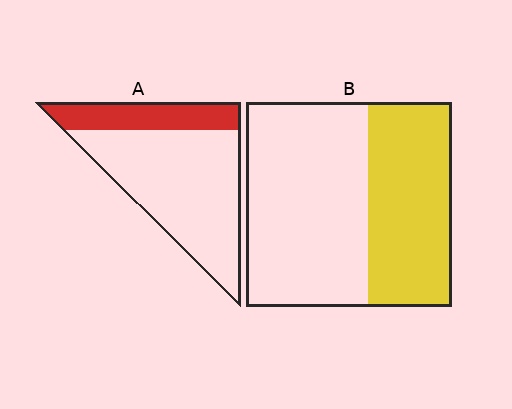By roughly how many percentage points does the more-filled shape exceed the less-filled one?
By roughly 15 percentage points (B over A).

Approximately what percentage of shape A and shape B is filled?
A is approximately 25% and B is approximately 40%.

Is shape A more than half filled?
No.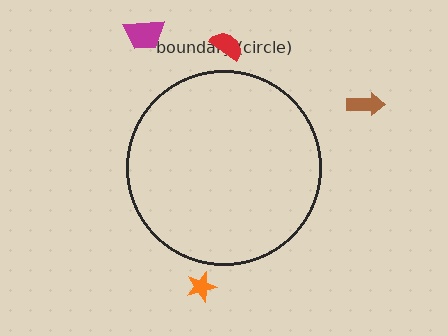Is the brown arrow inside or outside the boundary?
Outside.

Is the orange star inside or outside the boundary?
Outside.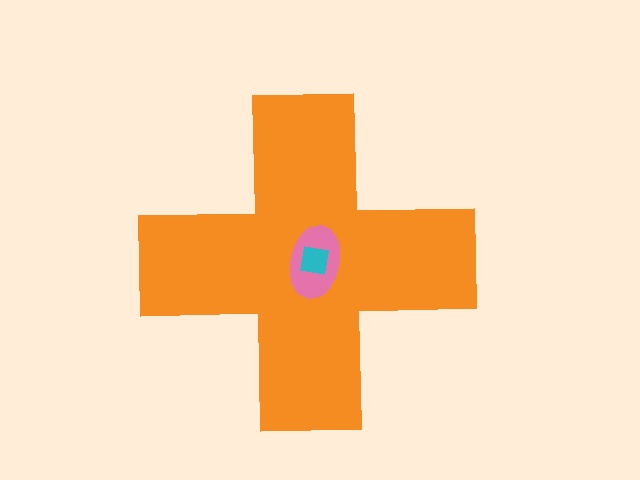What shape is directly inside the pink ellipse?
The cyan square.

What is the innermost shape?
The cyan square.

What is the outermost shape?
The orange cross.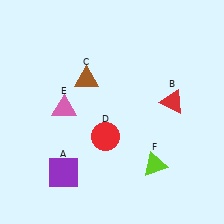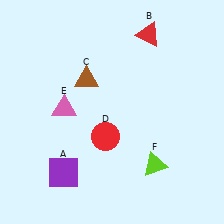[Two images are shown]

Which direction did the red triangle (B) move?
The red triangle (B) moved up.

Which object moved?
The red triangle (B) moved up.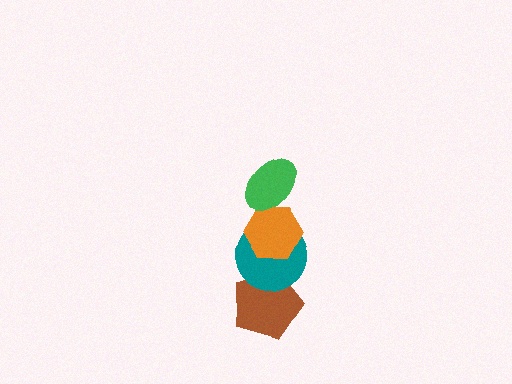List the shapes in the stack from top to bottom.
From top to bottom: the green ellipse, the orange hexagon, the teal circle, the brown pentagon.